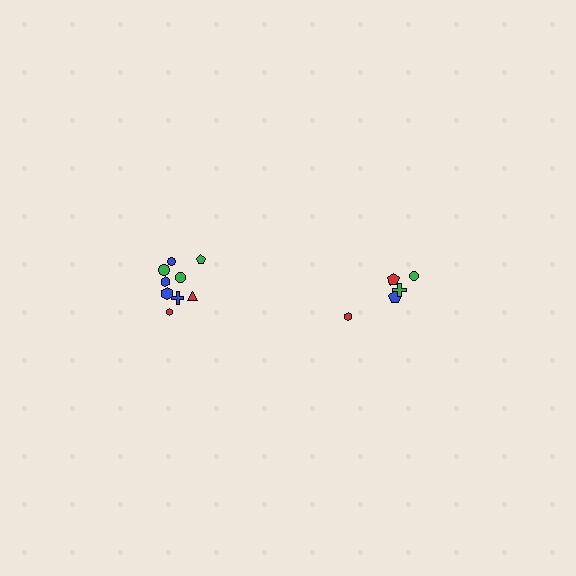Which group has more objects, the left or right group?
The left group.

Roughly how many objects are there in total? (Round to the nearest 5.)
Roughly 15 objects in total.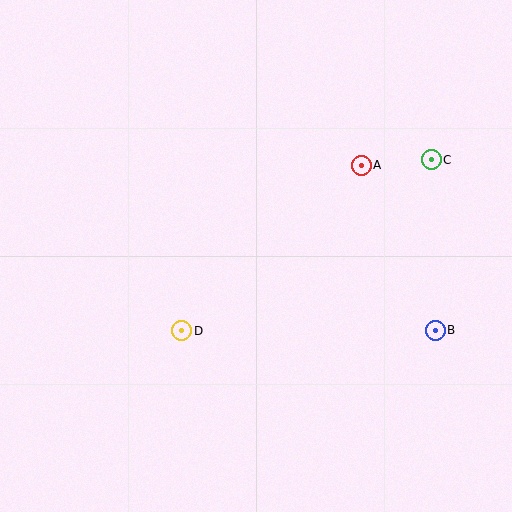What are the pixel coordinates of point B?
Point B is at (435, 330).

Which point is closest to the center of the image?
Point D at (182, 331) is closest to the center.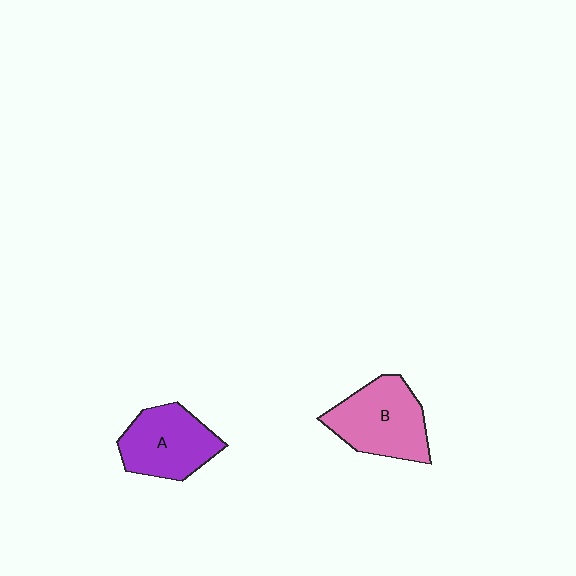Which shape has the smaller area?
Shape A (purple).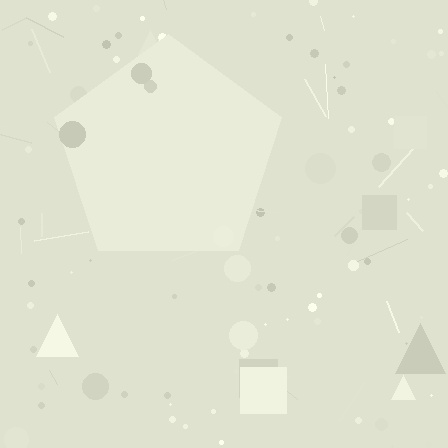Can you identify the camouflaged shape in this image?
The camouflaged shape is a pentagon.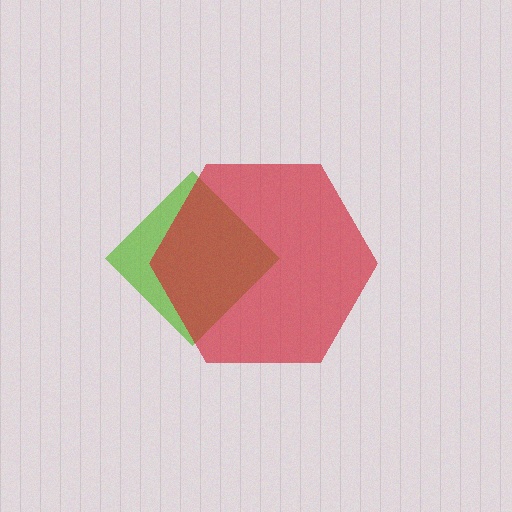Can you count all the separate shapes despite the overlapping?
Yes, there are 2 separate shapes.